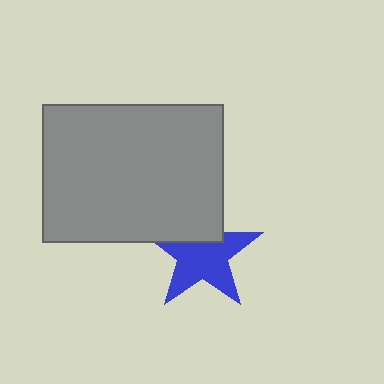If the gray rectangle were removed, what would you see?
You would see the complete blue star.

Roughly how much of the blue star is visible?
Most of it is visible (roughly 68%).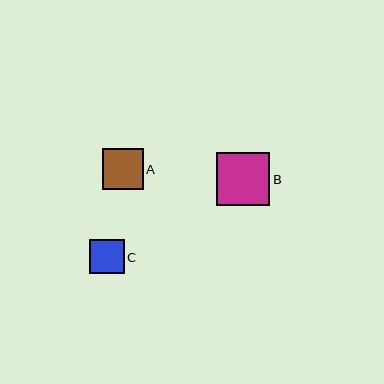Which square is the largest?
Square B is the largest with a size of approximately 54 pixels.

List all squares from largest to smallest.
From largest to smallest: B, A, C.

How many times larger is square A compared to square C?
Square A is approximately 1.2 times the size of square C.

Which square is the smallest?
Square C is the smallest with a size of approximately 34 pixels.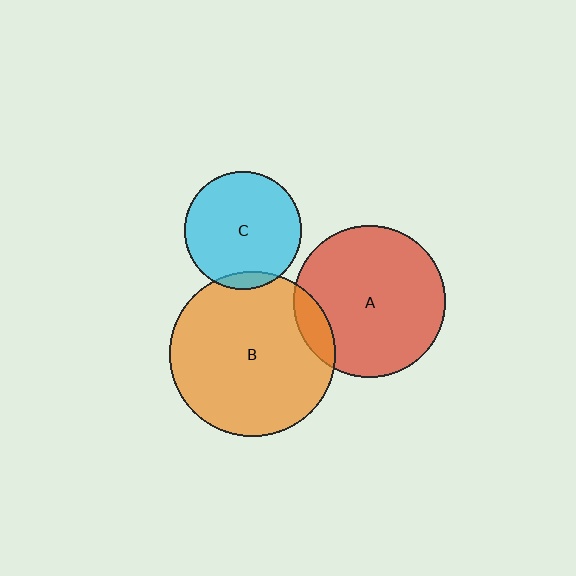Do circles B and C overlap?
Yes.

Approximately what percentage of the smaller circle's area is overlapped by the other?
Approximately 5%.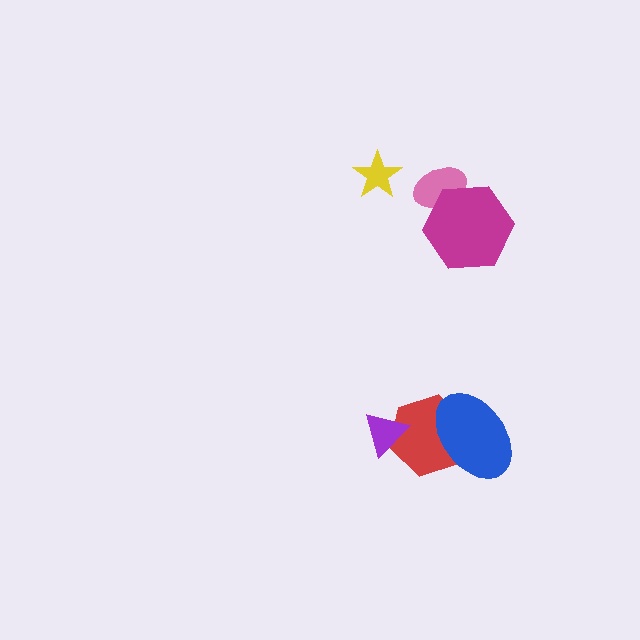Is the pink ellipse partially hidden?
Yes, it is partially covered by another shape.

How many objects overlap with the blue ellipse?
1 object overlaps with the blue ellipse.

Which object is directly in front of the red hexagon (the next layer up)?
The purple triangle is directly in front of the red hexagon.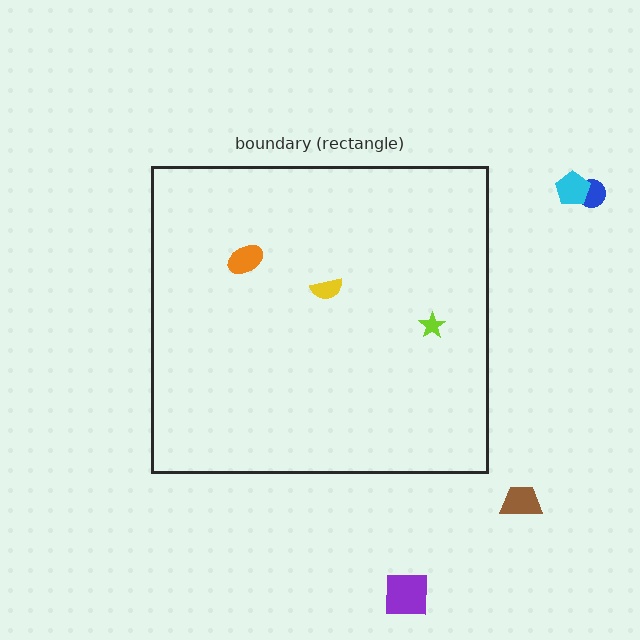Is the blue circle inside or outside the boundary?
Outside.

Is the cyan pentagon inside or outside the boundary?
Outside.